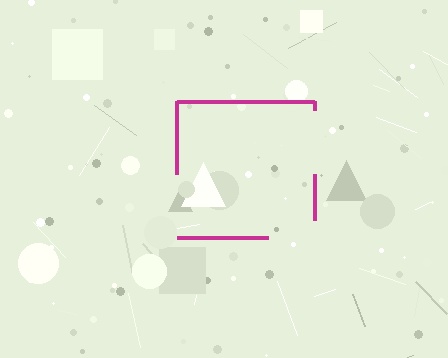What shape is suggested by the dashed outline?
The dashed outline suggests a square.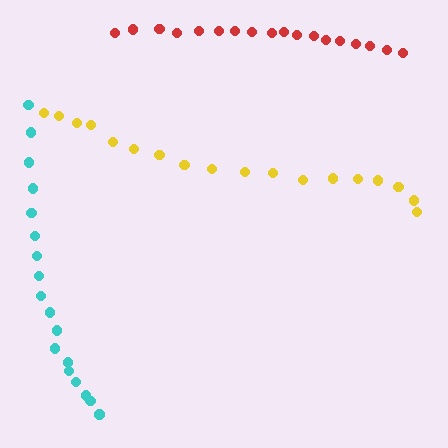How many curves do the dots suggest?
There are 3 distinct paths.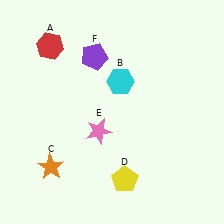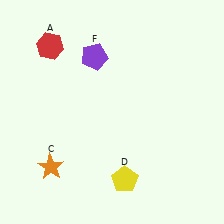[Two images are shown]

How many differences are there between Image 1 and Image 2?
There are 2 differences between the two images.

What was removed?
The cyan hexagon (B), the pink star (E) were removed in Image 2.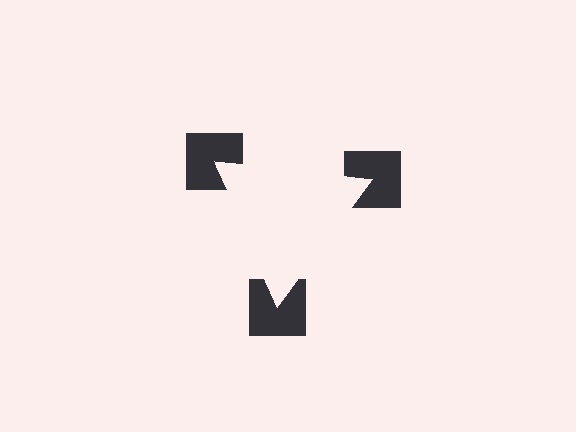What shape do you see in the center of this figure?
An illusory triangle — its edges are inferred from the aligned wedge cuts in the notched squares, not physically drawn.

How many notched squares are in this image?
There are 3 — one at each vertex of the illusory triangle.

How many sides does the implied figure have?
3 sides.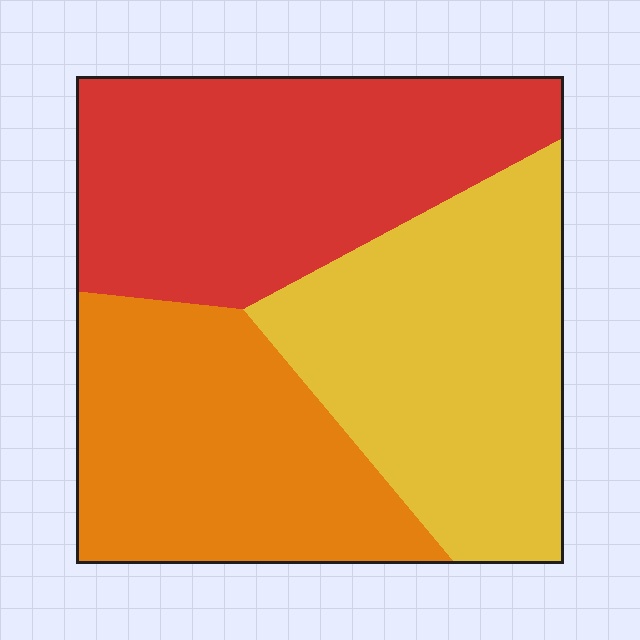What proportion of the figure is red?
Red takes up about three eighths (3/8) of the figure.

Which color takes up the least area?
Orange, at roughly 30%.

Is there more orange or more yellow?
Yellow.